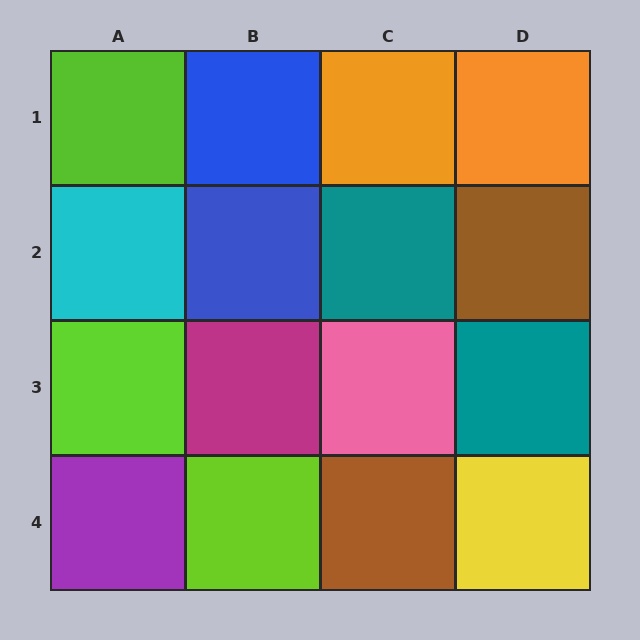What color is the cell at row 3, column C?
Pink.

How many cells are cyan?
1 cell is cyan.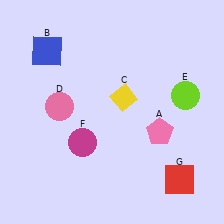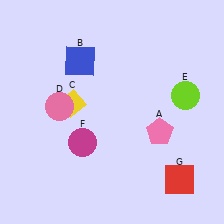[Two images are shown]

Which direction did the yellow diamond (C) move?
The yellow diamond (C) moved left.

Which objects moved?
The objects that moved are: the blue square (B), the yellow diamond (C).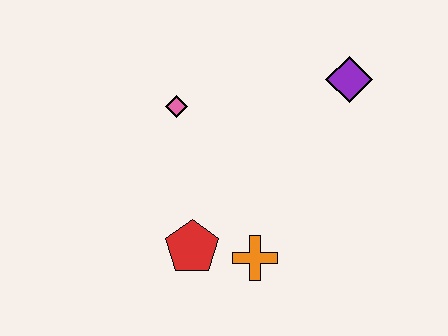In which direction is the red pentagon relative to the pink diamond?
The red pentagon is below the pink diamond.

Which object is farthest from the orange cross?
The purple diamond is farthest from the orange cross.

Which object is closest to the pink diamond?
The red pentagon is closest to the pink diamond.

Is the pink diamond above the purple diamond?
No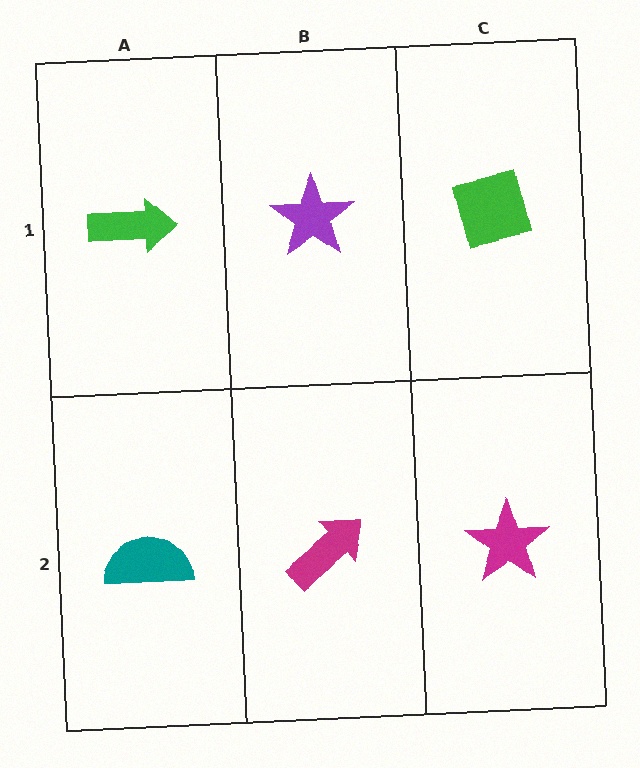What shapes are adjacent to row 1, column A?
A teal semicircle (row 2, column A), a purple star (row 1, column B).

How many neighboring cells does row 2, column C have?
2.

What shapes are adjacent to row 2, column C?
A green square (row 1, column C), a magenta arrow (row 2, column B).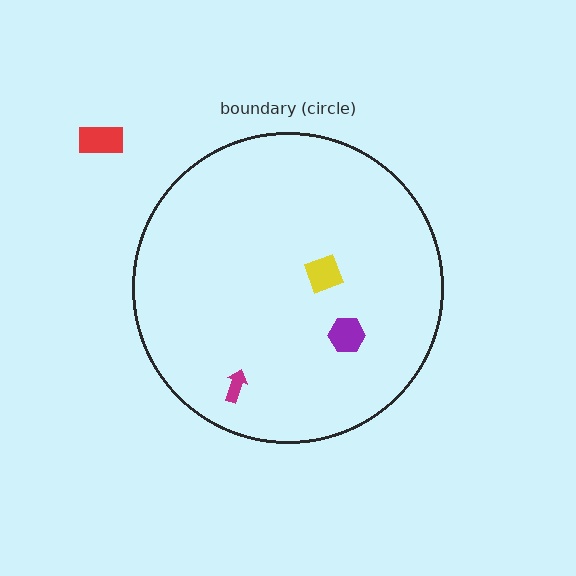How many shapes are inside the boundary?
3 inside, 1 outside.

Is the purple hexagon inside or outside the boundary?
Inside.